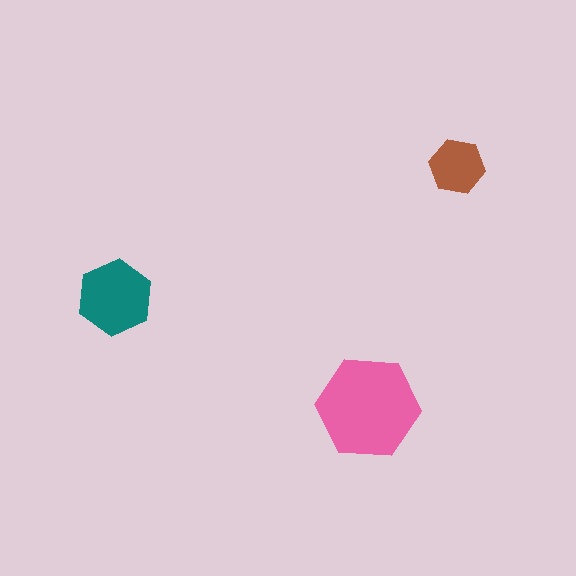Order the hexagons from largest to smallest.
the pink one, the teal one, the brown one.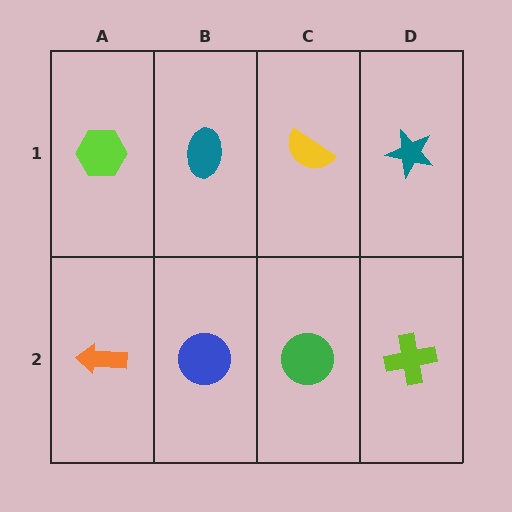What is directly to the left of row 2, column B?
An orange arrow.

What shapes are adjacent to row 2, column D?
A teal star (row 1, column D), a green circle (row 2, column C).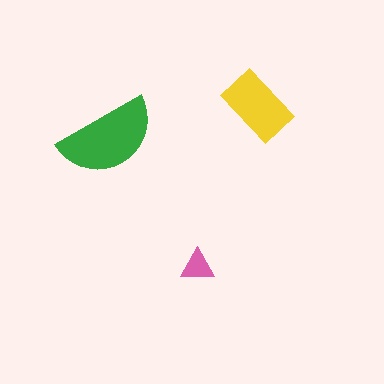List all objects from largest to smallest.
The green semicircle, the yellow rectangle, the pink triangle.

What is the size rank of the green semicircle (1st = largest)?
1st.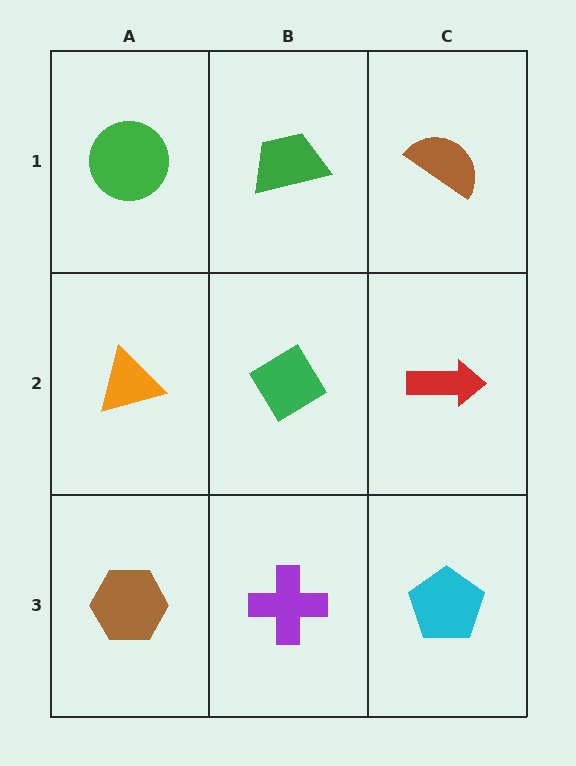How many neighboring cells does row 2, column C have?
3.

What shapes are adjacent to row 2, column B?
A green trapezoid (row 1, column B), a purple cross (row 3, column B), an orange triangle (row 2, column A), a red arrow (row 2, column C).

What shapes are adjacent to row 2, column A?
A green circle (row 1, column A), a brown hexagon (row 3, column A), a green diamond (row 2, column B).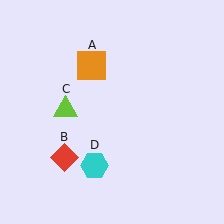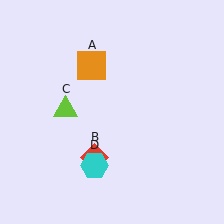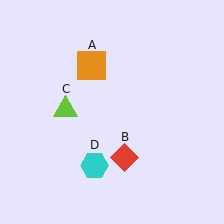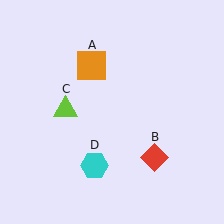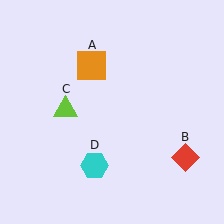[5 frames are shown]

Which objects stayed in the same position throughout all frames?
Orange square (object A) and lime triangle (object C) and cyan hexagon (object D) remained stationary.